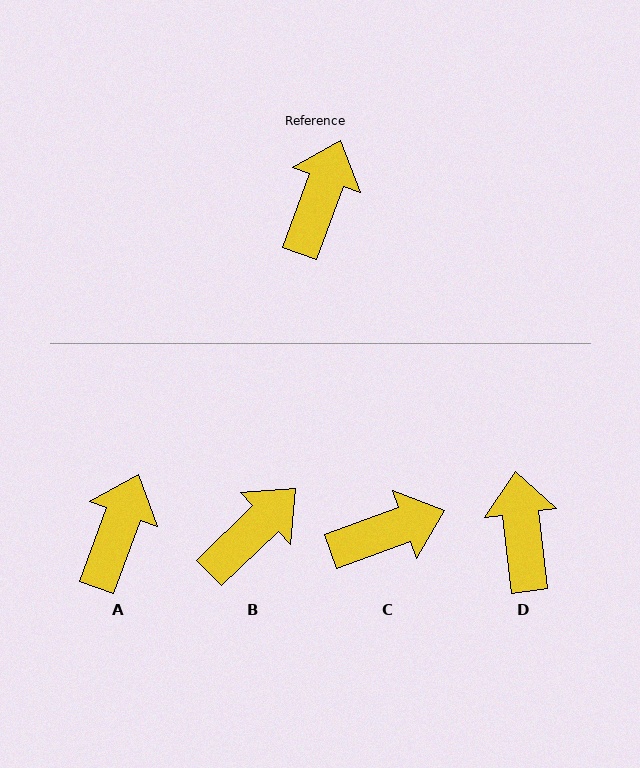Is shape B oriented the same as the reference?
No, it is off by about 26 degrees.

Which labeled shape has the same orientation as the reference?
A.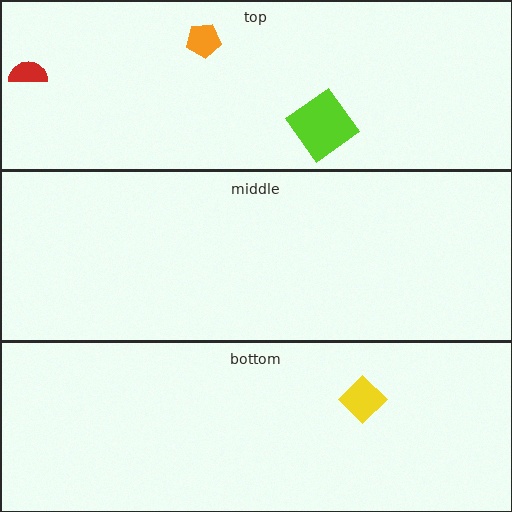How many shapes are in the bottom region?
1.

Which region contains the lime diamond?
The top region.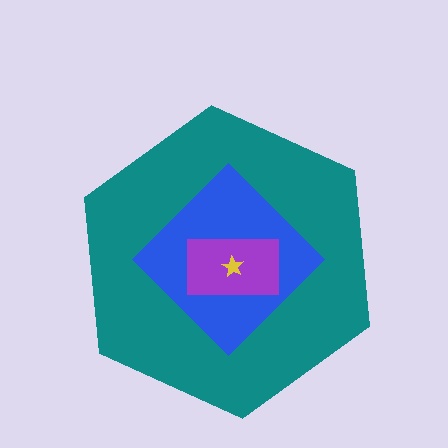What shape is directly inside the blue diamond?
The purple rectangle.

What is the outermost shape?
The teal hexagon.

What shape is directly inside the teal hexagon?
The blue diamond.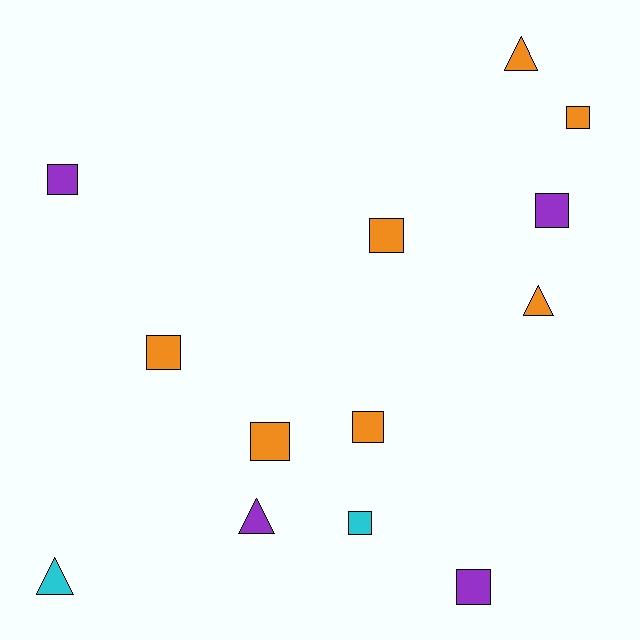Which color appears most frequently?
Orange, with 7 objects.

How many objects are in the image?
There are 13 objects.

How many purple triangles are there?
There is 1 purple triangle.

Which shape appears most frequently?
Square, with 9 objects.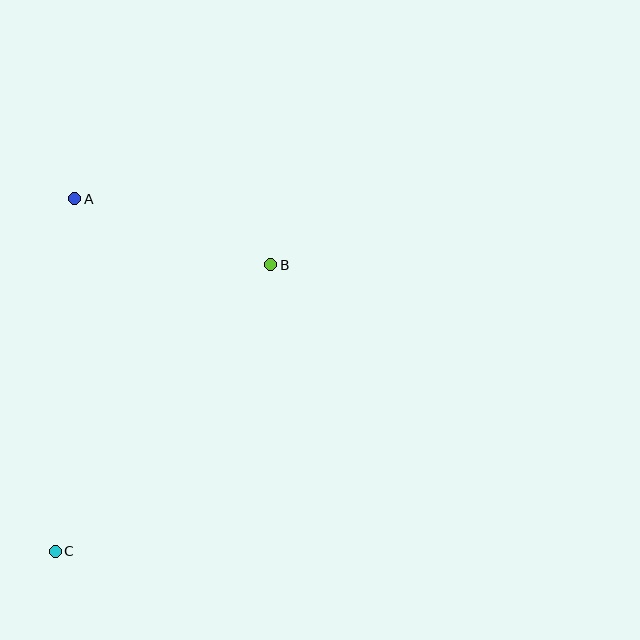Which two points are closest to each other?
Points A and B are closest to each other.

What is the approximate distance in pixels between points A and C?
The distance between A and C is approximately 353 pixels.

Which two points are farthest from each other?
Points B and C are farthest from each other.